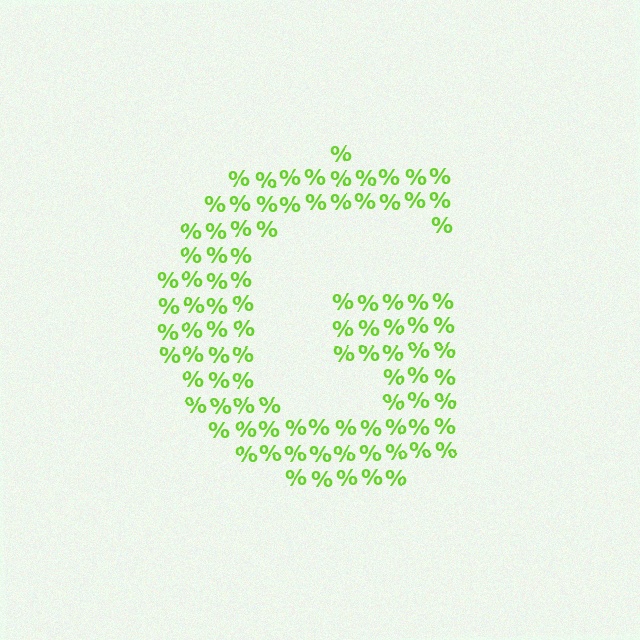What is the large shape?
The large shape is the letter G.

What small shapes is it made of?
It is made of small percent signs.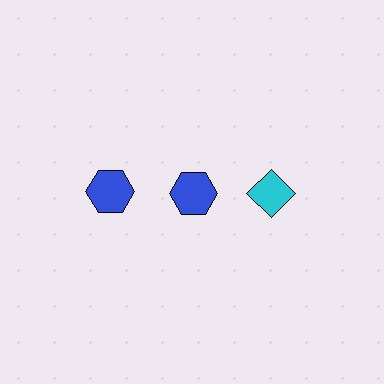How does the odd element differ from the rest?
It differs in both color (cyan instead of blue) and shape (diamond instead of hexagon).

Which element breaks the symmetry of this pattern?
The cyan diamond in the top row, center column breaks the symmetry. All other shapes are blue hexagons.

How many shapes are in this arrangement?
There are 3 shapes arranged in a grid pattern.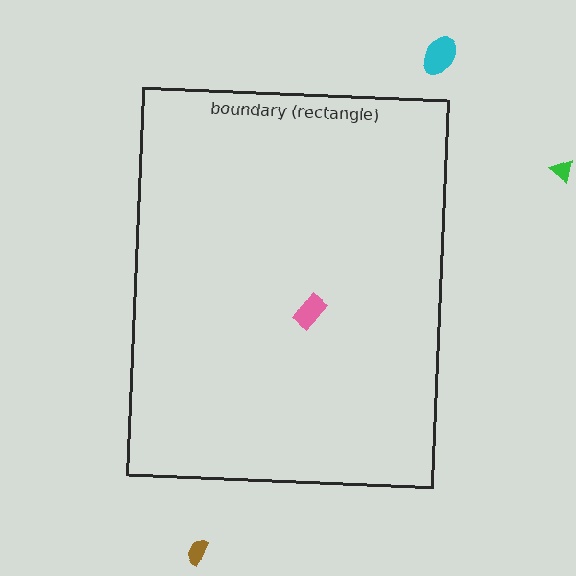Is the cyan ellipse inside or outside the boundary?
Outside.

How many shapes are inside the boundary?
1 inside, 3 outside.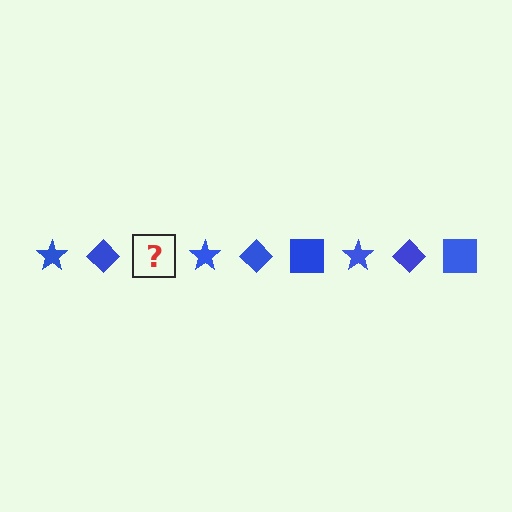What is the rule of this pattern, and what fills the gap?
The rule is that the pattern cycles through star, diamond, square shapes in blue. The gap should be filled with a blue square.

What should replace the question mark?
The question mark should be replaced with a blue square.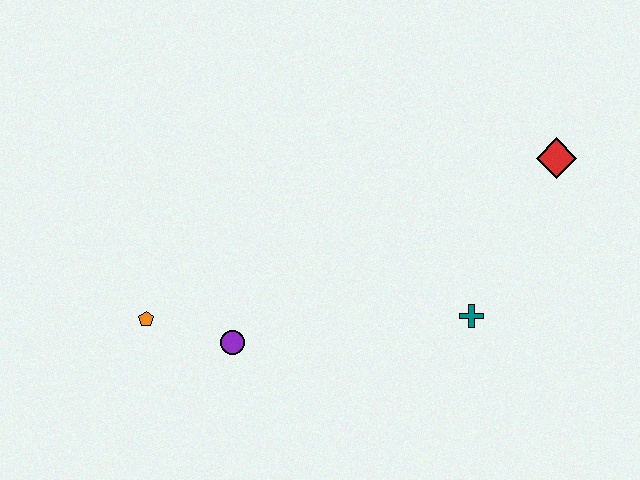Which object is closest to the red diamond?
The teal cross is closest to the red diamond.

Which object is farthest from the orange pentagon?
The red diamond is farthest from the orange pentagon.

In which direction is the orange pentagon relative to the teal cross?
The orange pentagon is to the left of the teal cross.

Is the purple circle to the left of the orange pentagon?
No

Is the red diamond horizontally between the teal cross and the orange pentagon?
No